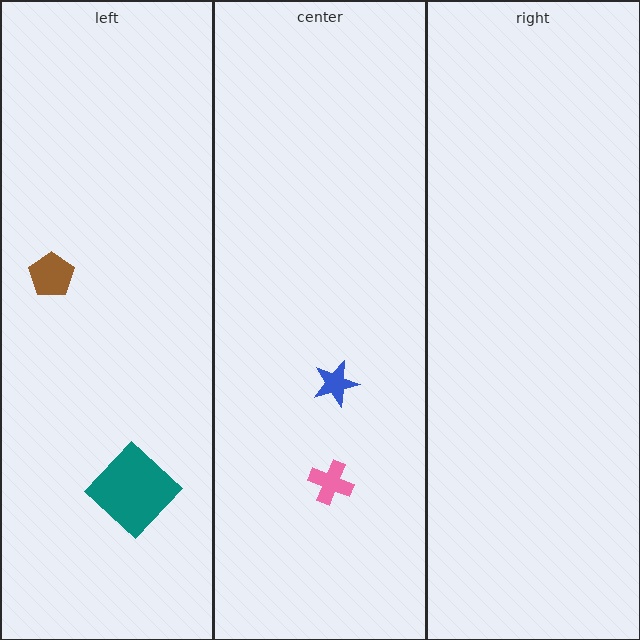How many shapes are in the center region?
2.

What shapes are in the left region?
The brown pentagon, the teal diamond.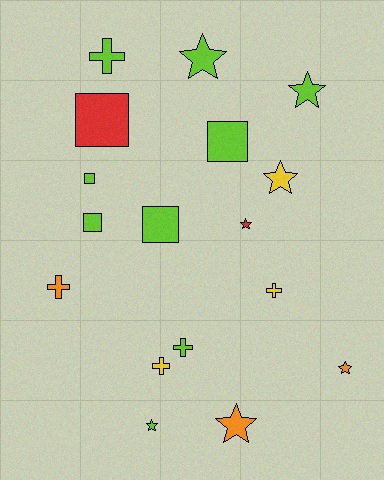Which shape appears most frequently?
Star, with 7 objects.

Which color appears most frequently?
Lime, with 9 objects.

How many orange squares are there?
There are no orange squares.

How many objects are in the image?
There are 17 objects.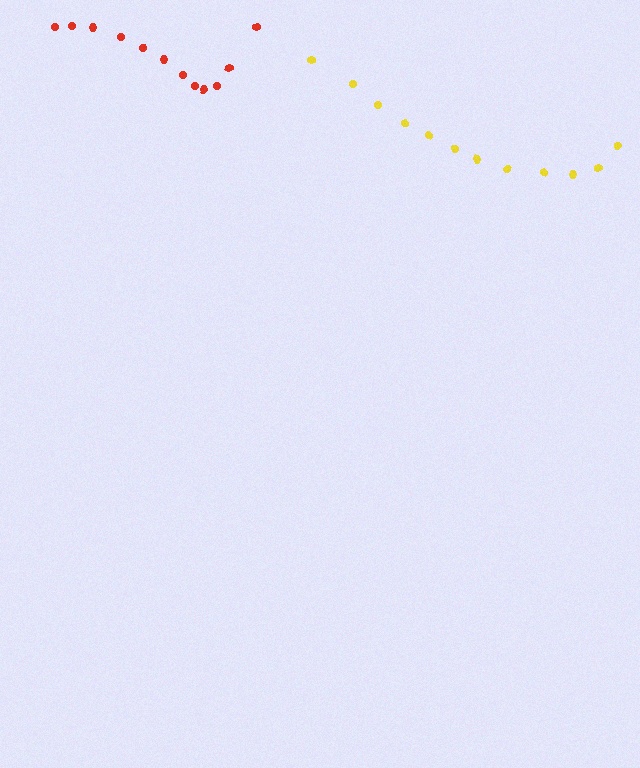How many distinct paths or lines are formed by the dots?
There are 2 distinct paths.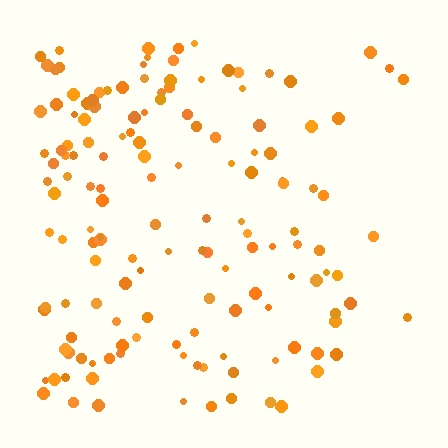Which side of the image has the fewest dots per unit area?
The right.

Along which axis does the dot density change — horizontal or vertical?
Horizontal.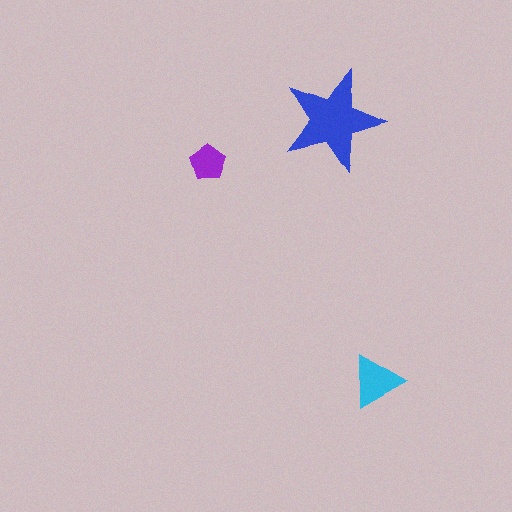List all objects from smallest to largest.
The purple pentagon, the cyan triangle, the blue star.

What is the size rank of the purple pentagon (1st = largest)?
3rd.